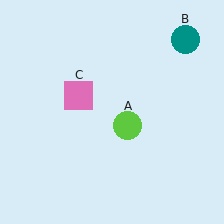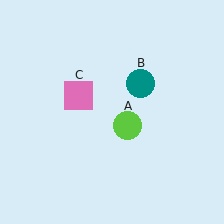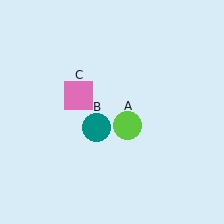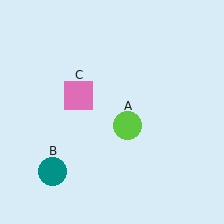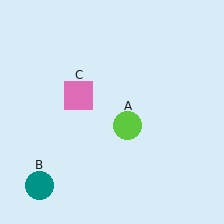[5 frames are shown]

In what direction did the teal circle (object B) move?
The teal circle (object B) moved down and to the left.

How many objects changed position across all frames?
1 object changed position: teal circle (object B).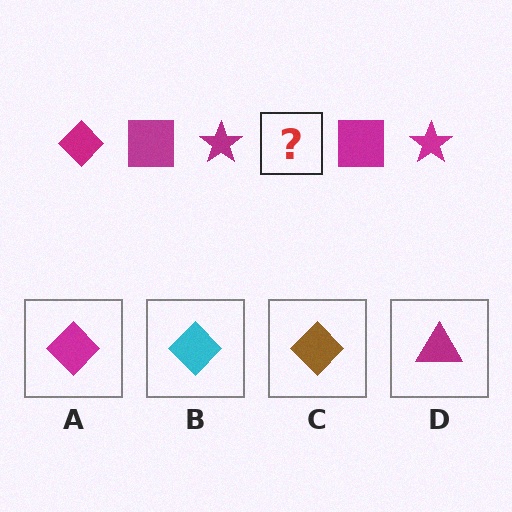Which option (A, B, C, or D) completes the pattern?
A.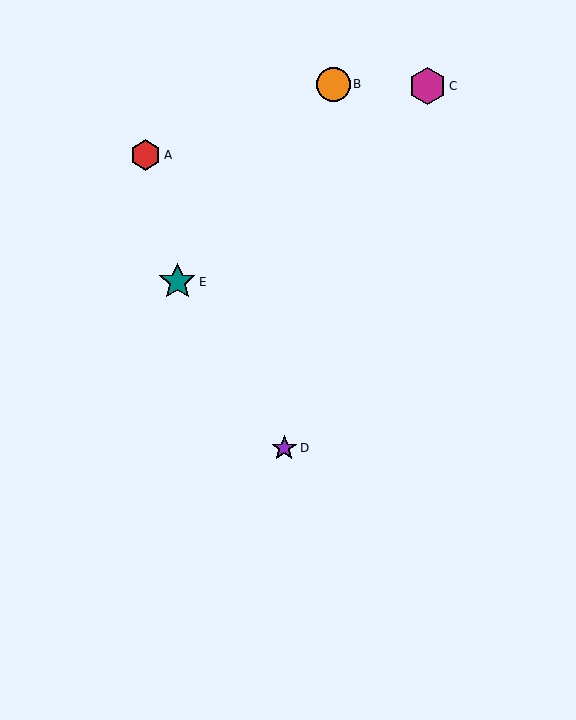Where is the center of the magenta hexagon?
The center of the magenta hexagon is at (428, 86).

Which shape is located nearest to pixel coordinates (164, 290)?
The teal star (labeled E) at (177, 282) is nearest to that location.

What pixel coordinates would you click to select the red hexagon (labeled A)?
Click at (145, 155) to select the red hexagon A.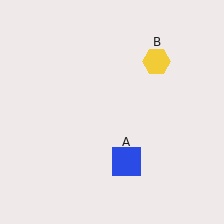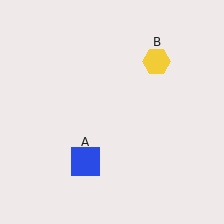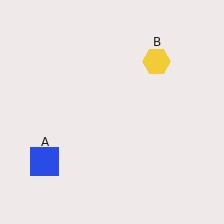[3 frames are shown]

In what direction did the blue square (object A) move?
The blue square (object A) moved left.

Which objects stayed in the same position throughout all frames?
Yellow hexagon (object B) remained stationary.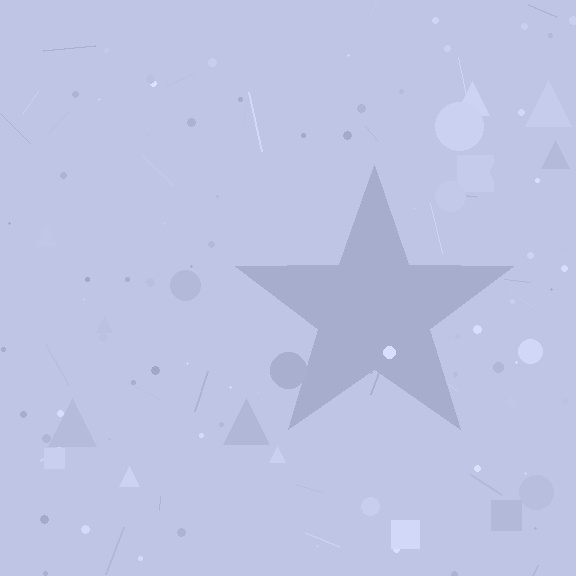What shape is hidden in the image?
A star is hidden in the image.